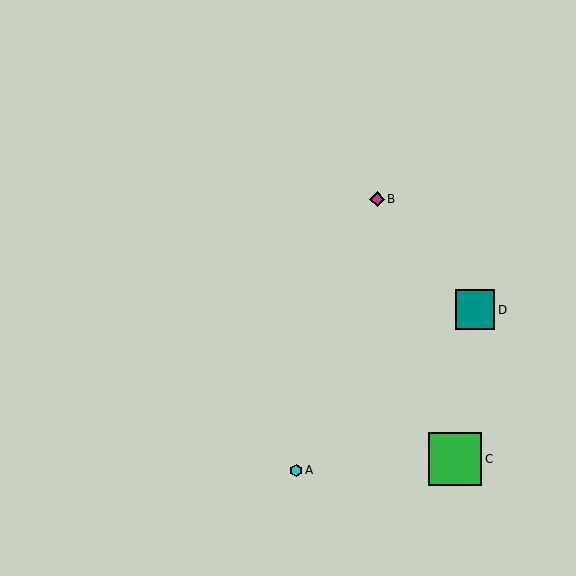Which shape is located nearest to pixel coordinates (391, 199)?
The magenta diamond (labeled B) at (377, 199) is nearest to that location.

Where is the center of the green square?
The center of the green square is at (455, 459).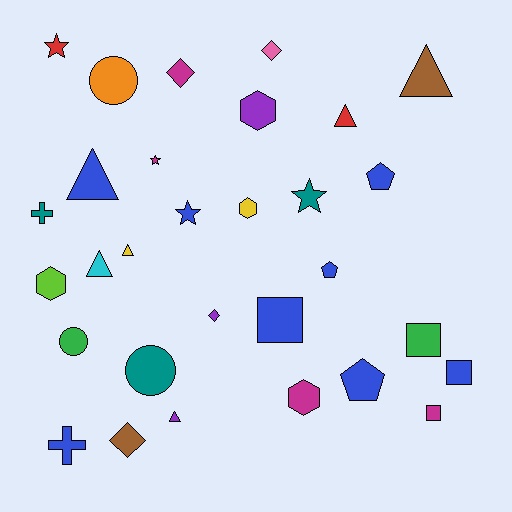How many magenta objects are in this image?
There are 4 magenta objects.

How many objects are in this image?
There are 30 objects.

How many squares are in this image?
There are 4 squares.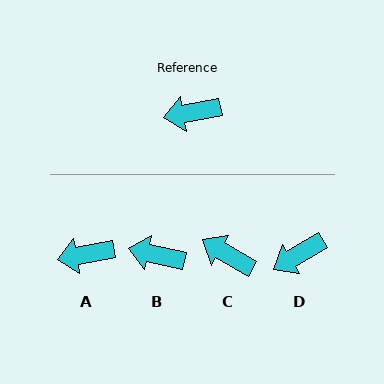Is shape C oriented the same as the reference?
No, it is off by about 41 degrees.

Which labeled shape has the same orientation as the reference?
A.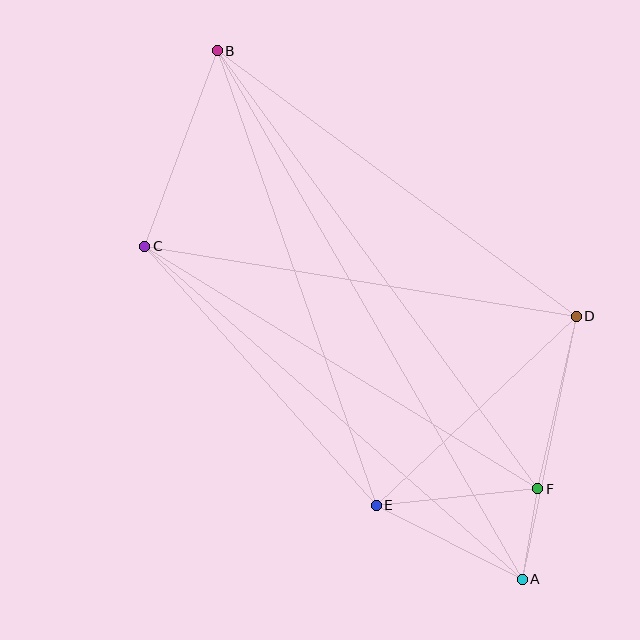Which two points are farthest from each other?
Points A and B are farthest from each other.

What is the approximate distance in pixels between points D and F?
The distance between D and F is approximately 177 pixels.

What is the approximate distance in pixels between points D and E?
The distance between D and E is approximately 275 pixels.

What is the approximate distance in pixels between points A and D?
The distance between A and D is approximately 268 pixels.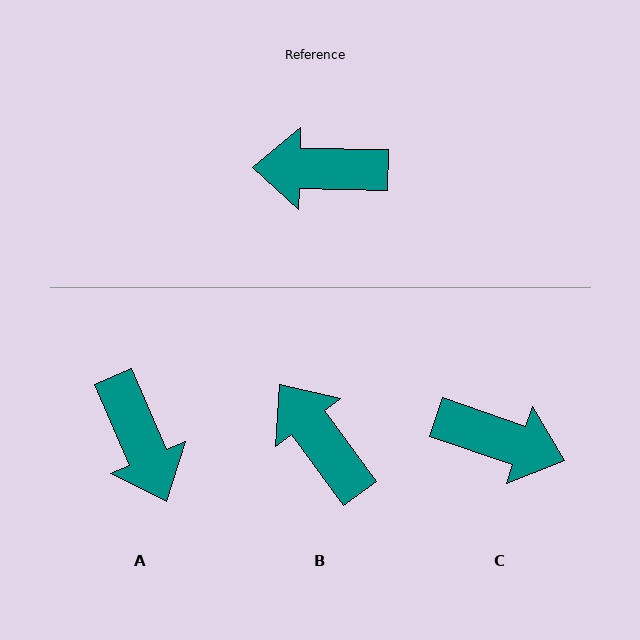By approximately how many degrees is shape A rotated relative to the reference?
Approximately 114 degrees counter-clockwise.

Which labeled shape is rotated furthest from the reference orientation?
C, about 162 degrees away.